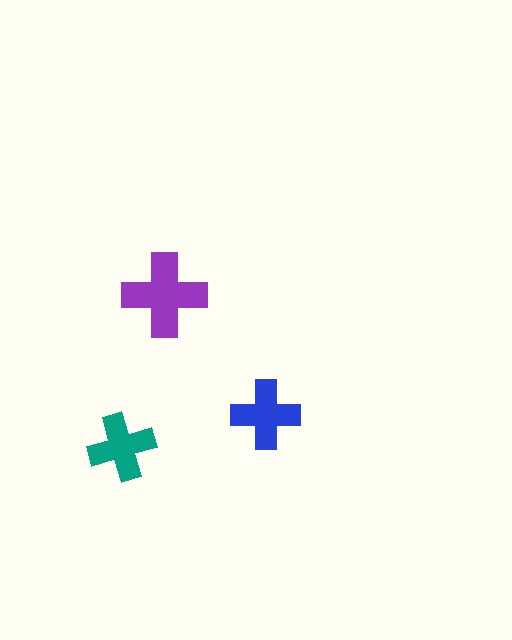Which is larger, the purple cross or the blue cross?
The purple one.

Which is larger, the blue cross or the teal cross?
The blue one.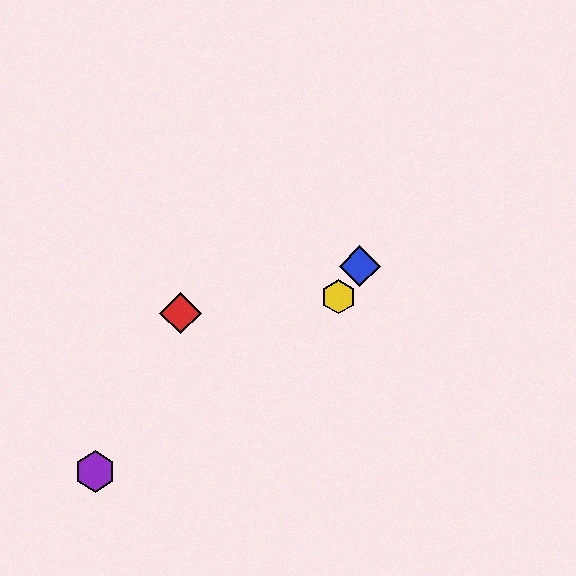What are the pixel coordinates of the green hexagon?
The green hexagon is at (336, 299).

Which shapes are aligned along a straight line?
The blue diamond, the green hexagon, the yellow hexagon are aligned along a straight line.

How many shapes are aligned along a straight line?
3 shapes (the blue diamond, the green hexagon, the yellow hexagon) are aligned along a straight line.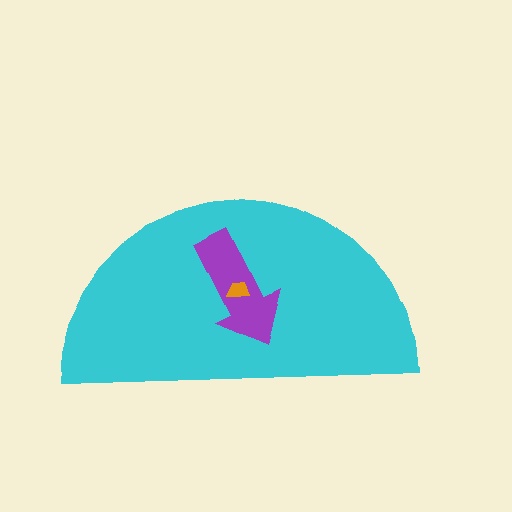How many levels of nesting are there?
3.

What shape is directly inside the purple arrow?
The orange trapezoid.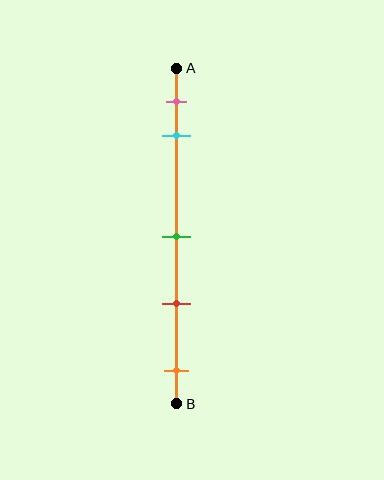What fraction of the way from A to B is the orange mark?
The orange mark is approximately 90% (0.9) of the way from A to B.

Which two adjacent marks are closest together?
The pink and cyan marks are the closest adjacent pair.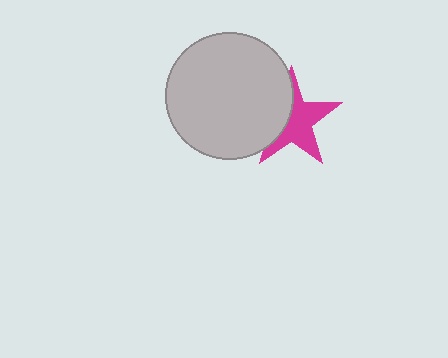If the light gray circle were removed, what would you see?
You would see the complete magenta star.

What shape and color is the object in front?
The object in front is a light gray circle.